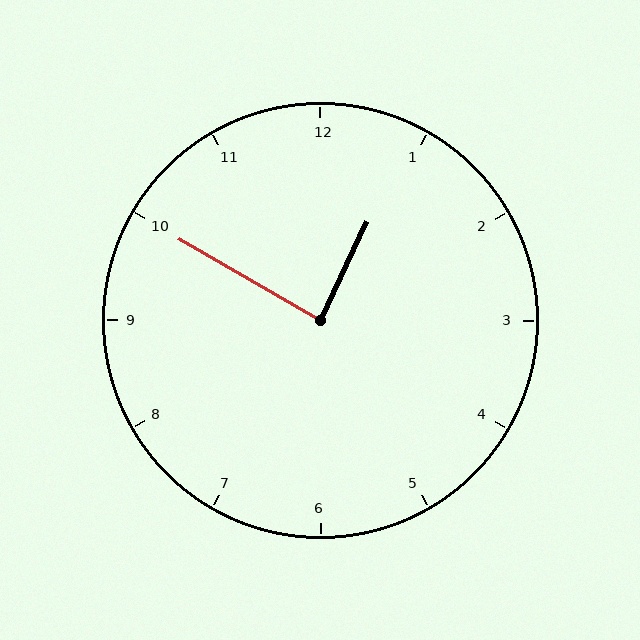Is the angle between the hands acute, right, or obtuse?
It is right.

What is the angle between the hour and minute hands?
Approximately 85 degrees.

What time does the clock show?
12:50.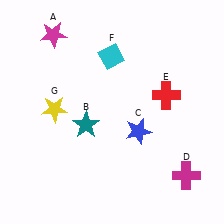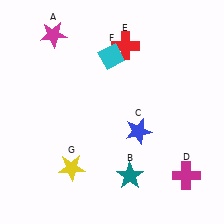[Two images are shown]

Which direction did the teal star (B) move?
The teal star (B) moved down.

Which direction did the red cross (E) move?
The red cross (E) moved up.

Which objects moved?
The objects that moved are: the teal star (B), the red cross (E), the yellow star (G).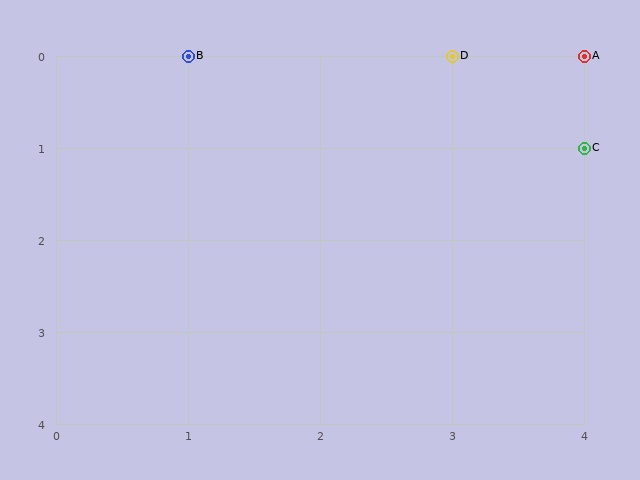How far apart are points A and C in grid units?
Points A and C are 1 row apart.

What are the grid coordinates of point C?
Point C is at grid coordinates (4, 1).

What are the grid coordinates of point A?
Point A is at grid coordinates (4, 0).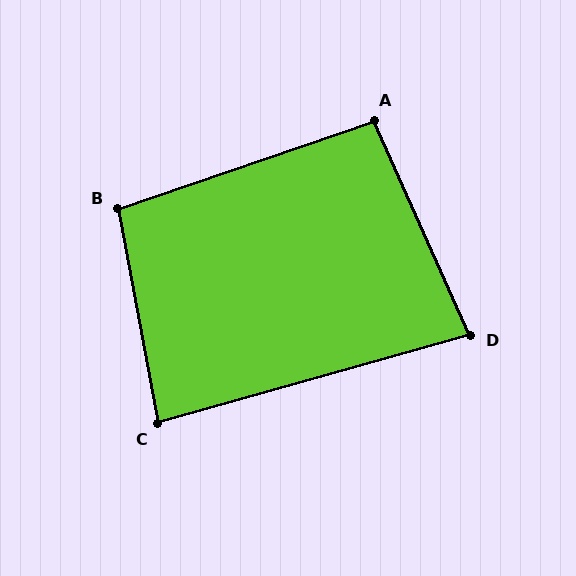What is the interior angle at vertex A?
Approximately 95 degrees (obtuse).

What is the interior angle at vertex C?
Approximately 85 degrees (acute).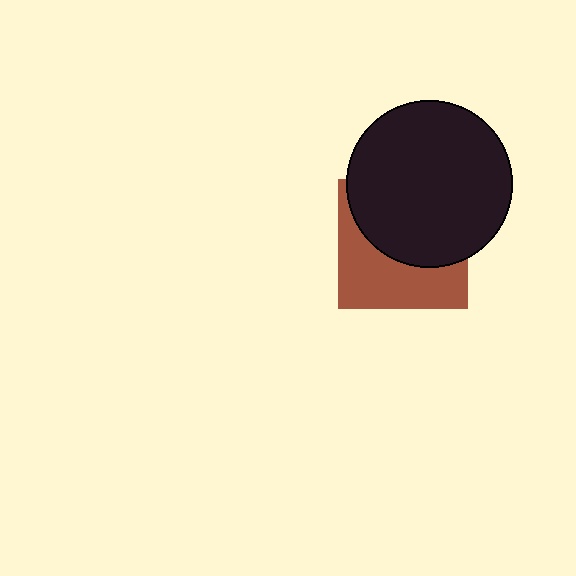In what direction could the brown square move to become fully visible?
The brown square could move down. That would shift it out from behind the black circle entirely.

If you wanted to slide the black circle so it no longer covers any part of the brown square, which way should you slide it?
Slide it up — that is the most direct way to separate the two shapes.